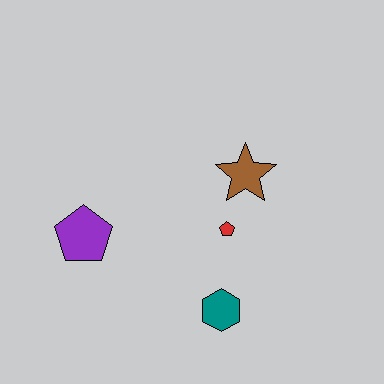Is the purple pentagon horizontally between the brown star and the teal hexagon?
No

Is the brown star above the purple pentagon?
Yes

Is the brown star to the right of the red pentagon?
Yes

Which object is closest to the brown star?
The red pentagon is closest to the brown star.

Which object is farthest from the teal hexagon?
The purple pentagon is farthest from the teal hexagon.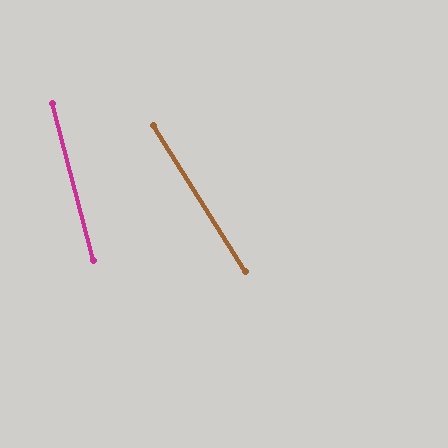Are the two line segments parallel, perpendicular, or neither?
Neither parallel nor perpendicular — they differ by about 18°.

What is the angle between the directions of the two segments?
Approximately 18 degrees.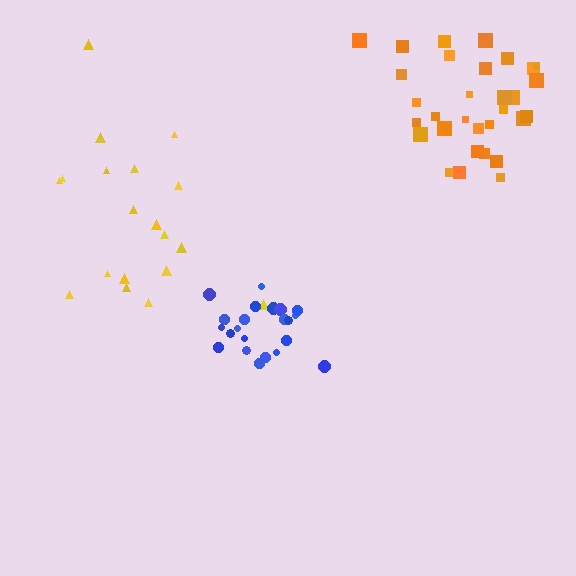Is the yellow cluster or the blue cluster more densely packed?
Blue.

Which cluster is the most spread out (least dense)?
Yellow.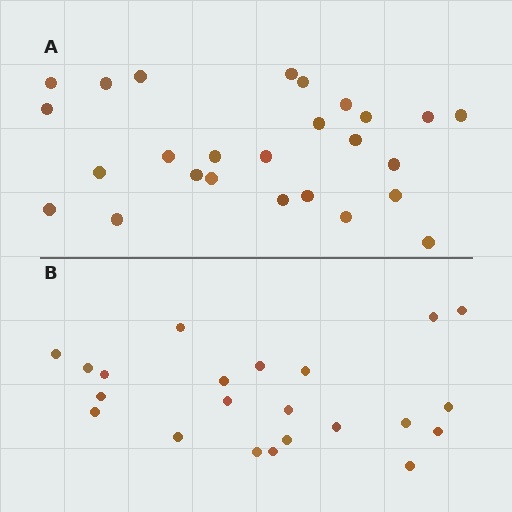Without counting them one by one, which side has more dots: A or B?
Region A (the top region) has more dots.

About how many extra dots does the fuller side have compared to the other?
Region A has about 4 more dots than region B.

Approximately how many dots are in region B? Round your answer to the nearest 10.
About 20 dots. (The exact count is 22, which rounds to 20.)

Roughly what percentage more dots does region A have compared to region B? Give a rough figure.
About 20% more.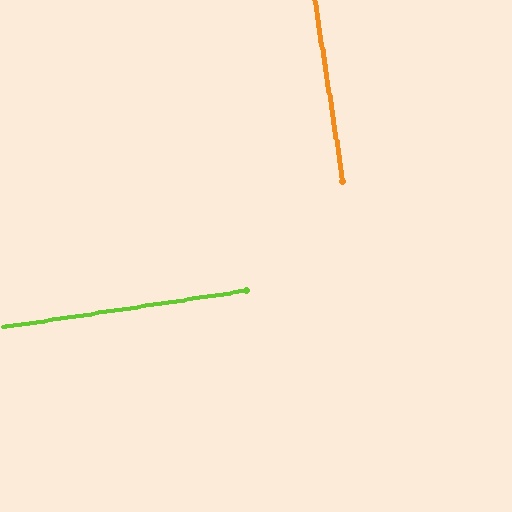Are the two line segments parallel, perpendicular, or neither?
Perpendicular — they meet at approximately 90°.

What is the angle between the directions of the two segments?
Approximately 90 degrees.